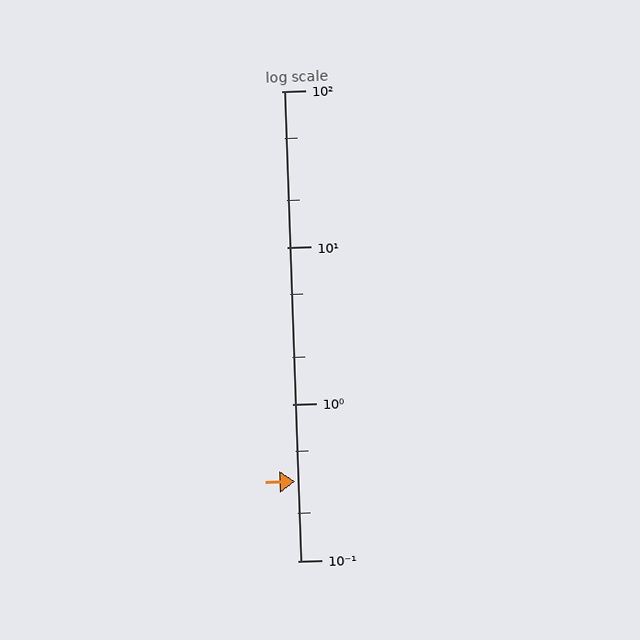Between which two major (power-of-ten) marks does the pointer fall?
The pointer is between 0.1 and 1.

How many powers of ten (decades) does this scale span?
The scale spans 3 decades, from 0.1 to 100.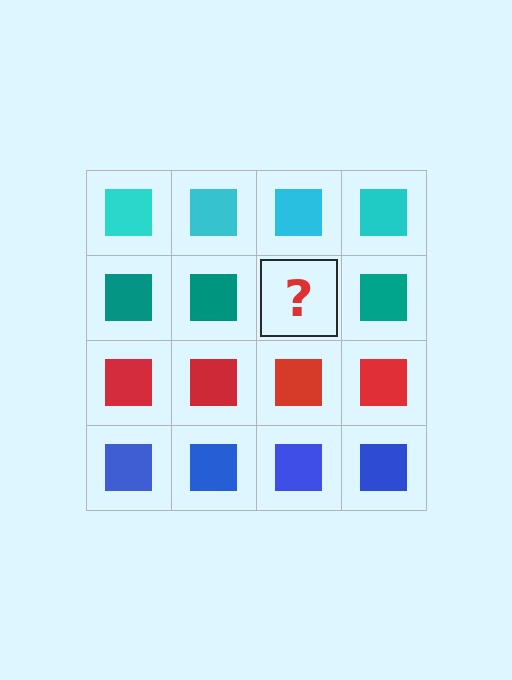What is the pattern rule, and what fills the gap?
The rule is that each row has a consistent color. The gap should be filled with a teal square.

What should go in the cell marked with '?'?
The missing cell should contain a teal square.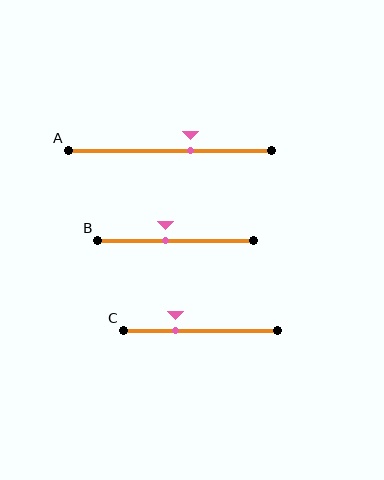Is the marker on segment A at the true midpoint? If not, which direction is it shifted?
No, the marker on segment A is shifted to the right by about 10% of the segment length.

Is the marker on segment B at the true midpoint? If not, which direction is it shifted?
No, the marker on segment B is shifted to the left by about 6% of the segment length.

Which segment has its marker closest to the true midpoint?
Segment B has its marker closest to the true midpoint.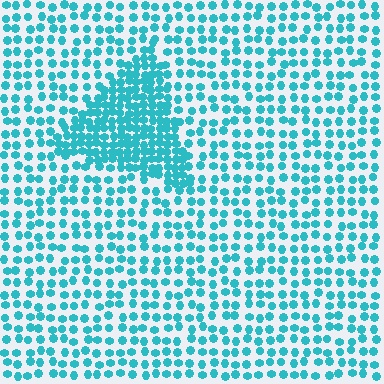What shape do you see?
I see a triangle.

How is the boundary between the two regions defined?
The boundary is defined by a change in element density (approximately 2.2x ratio). All elements are the same color, size, and shape.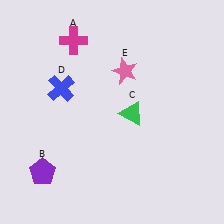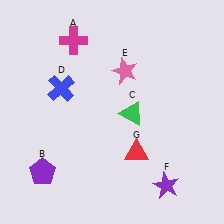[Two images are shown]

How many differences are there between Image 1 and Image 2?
There are 2 differences between the two images.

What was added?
A purple star (F), a red triangle (G) were added in Image 2.